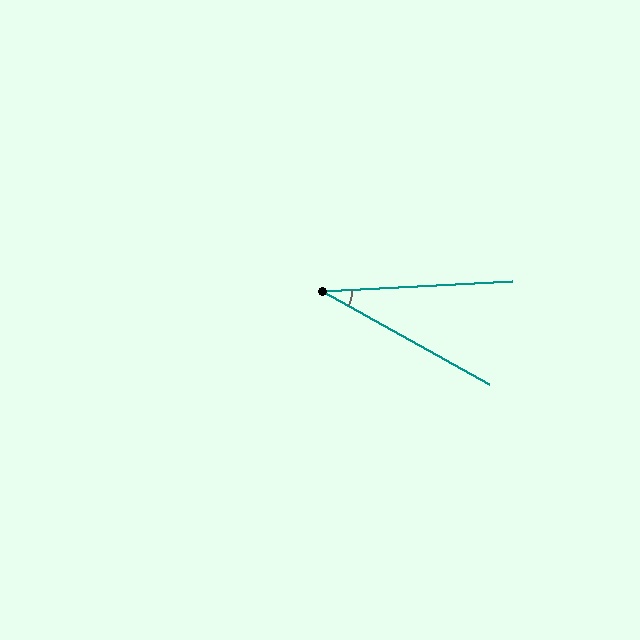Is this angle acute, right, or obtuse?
It is acute.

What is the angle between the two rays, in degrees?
Approximately 32 degrees.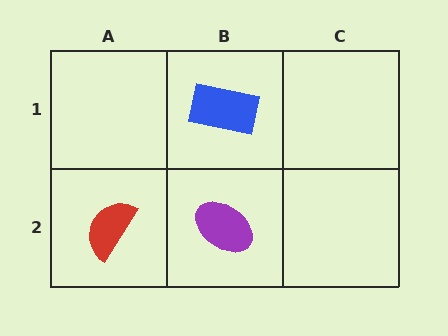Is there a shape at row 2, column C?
No, that cell is empty.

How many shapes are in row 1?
1 shape.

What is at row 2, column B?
A purple ellipse.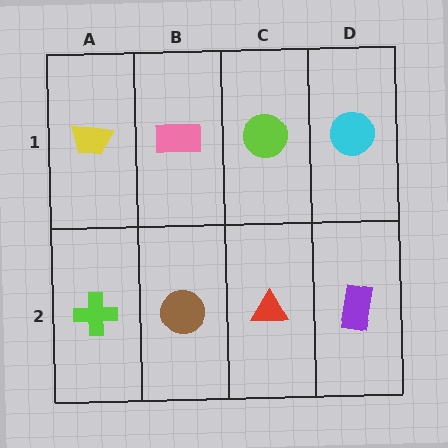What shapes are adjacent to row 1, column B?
A brown circle (row 2, column B), a yellow trapezoid (row 1, column A), a lime circle (row 1, column C).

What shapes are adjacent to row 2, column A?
A yellow trapezoid (row 1, column A), a brown circle (row 2, column B).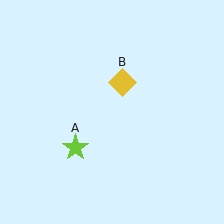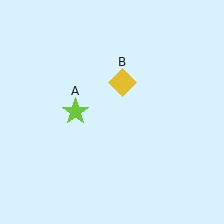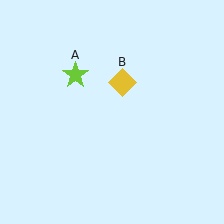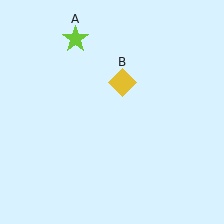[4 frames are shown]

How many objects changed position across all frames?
1 object changed position: lime star (object A).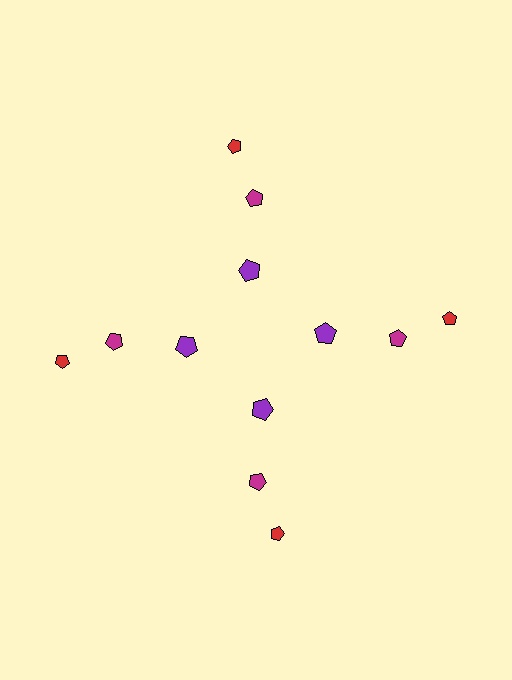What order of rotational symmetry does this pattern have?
This pattern has 4-fold rotational symmetry.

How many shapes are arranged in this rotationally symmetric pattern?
There are 12 shapes, arranged in 4 groups of 3.